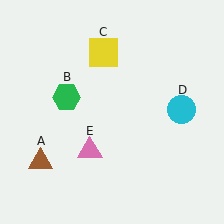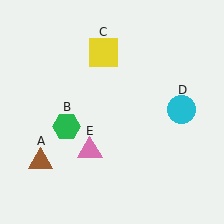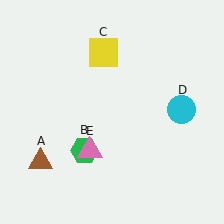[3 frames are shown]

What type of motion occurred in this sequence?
The green hexagon (object B) rotated counterclockwise around the center of the scene.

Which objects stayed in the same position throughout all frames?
Brown triangle (object A) and yellow square (object C) and cyan circle (object D) and pink triangle (object E) remained stationary.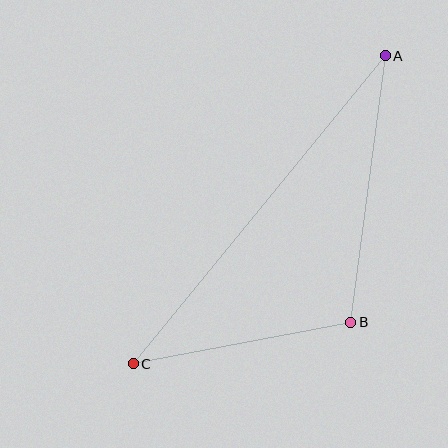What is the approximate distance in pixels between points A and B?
The distance between A and B is approximately 269 pixels.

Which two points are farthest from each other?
Points A and C are farthest from each other.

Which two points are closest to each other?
Points B and C are closest to each other.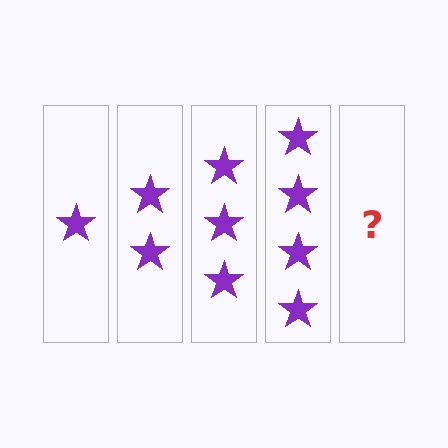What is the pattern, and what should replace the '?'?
The pattern is that each step adds one more star. The '?' should be 5 stars.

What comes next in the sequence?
The next element should be 5 stars.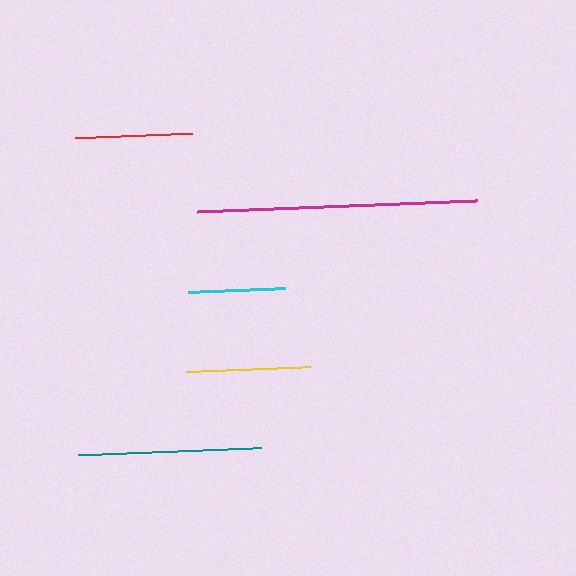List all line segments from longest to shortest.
From longest to shortest: magenta, teal, yellow, red, cyan.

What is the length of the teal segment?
The teal segment is approximately 183 pixels long.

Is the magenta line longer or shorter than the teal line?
The magenta line is longer than the teal line.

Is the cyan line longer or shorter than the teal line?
The teal line is longer than the cyan line.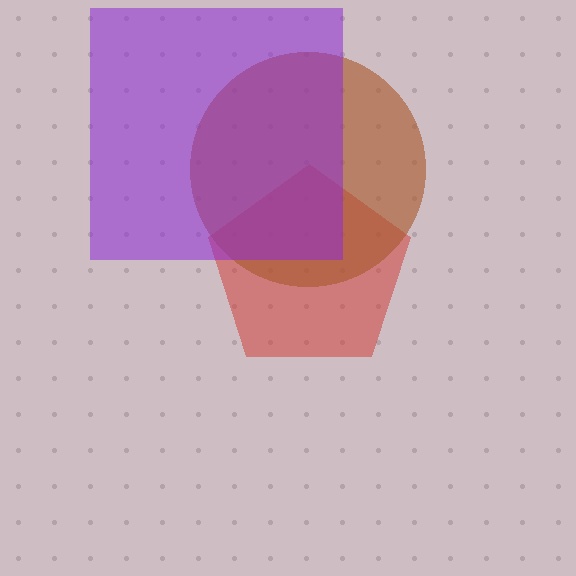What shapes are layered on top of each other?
The layered shapes are: a red pentagon, a brown circle, a purple square.